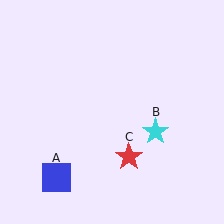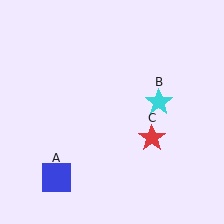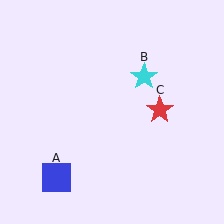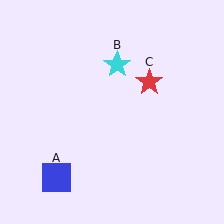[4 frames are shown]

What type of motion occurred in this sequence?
The cyan star (object B), red star (object C) rotated counterclockwise around the center of the scene.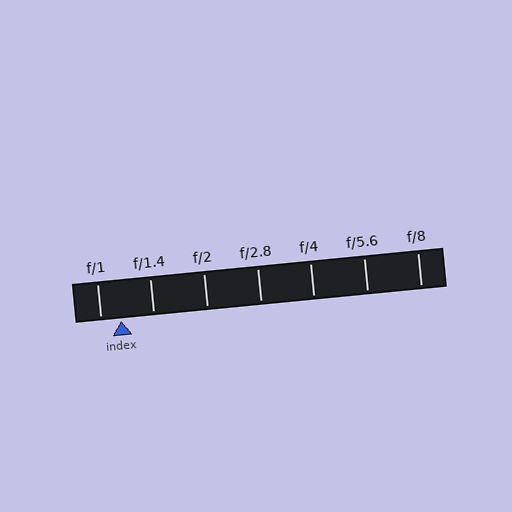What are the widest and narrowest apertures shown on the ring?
The widest aperture shown is f/1 and the narrowest is f/8.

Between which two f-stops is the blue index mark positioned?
The index mark is between f/1 and f/1.4.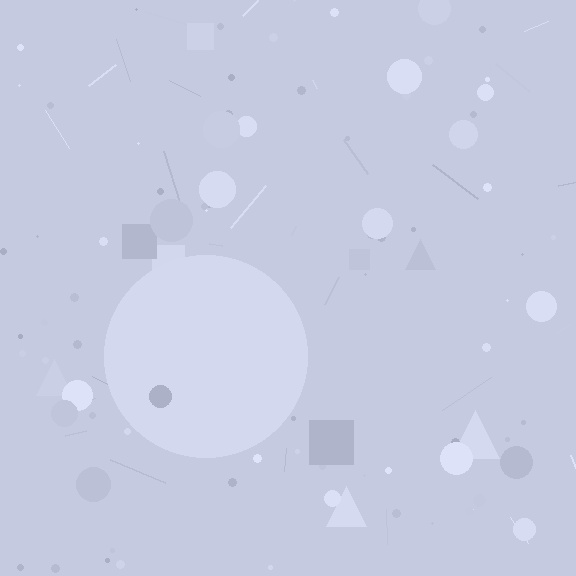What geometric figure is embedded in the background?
A circle is embedded in the background.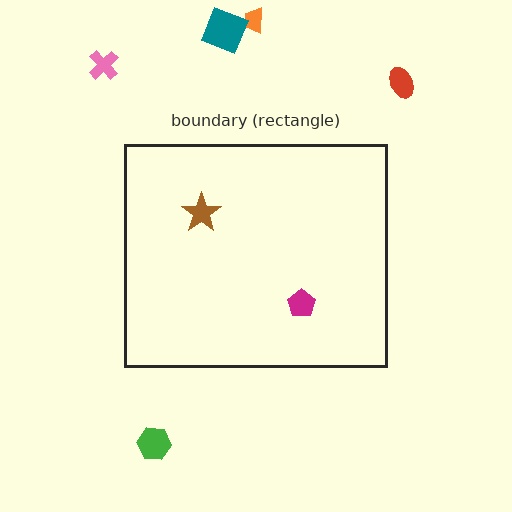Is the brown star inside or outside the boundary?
Inside.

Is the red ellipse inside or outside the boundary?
Outside.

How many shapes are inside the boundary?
2 inside, 5 outside.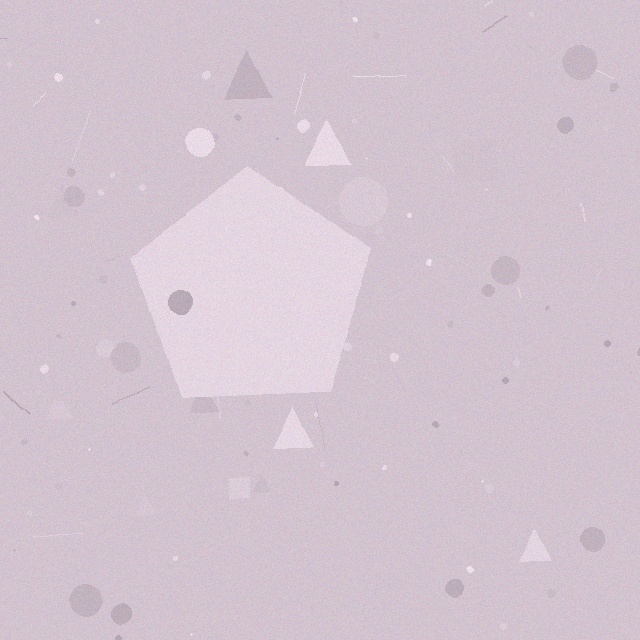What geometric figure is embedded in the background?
A pentagon is embedded in the background.